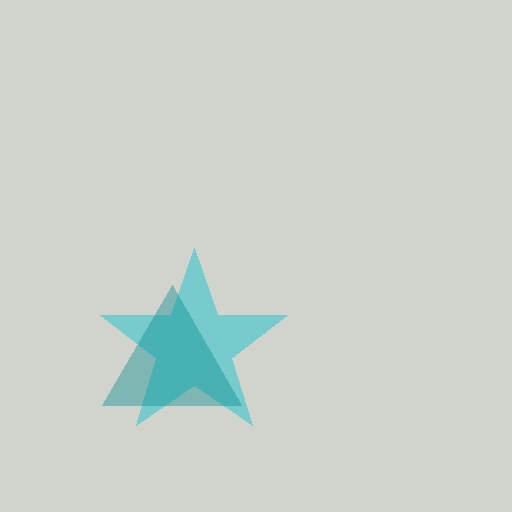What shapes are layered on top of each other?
The layered shapes are: a cyan star, a teal triangle.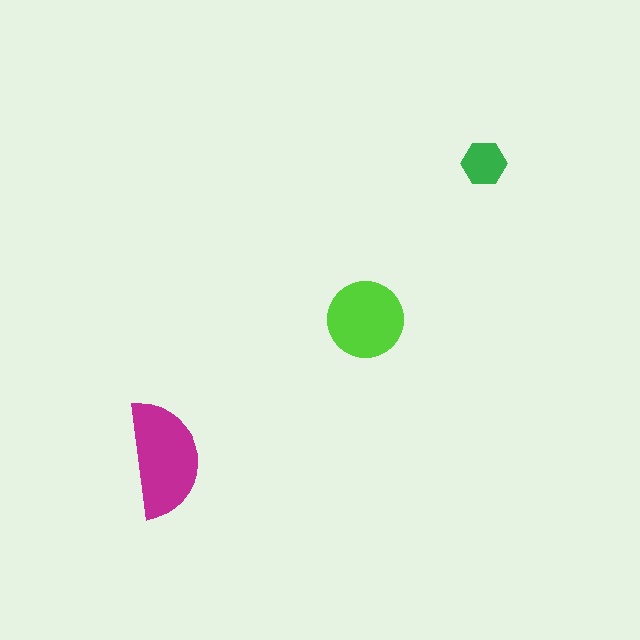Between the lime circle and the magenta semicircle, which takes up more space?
The magenta semicircle.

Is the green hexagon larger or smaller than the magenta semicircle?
Smaller.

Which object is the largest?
The magenta semicircle.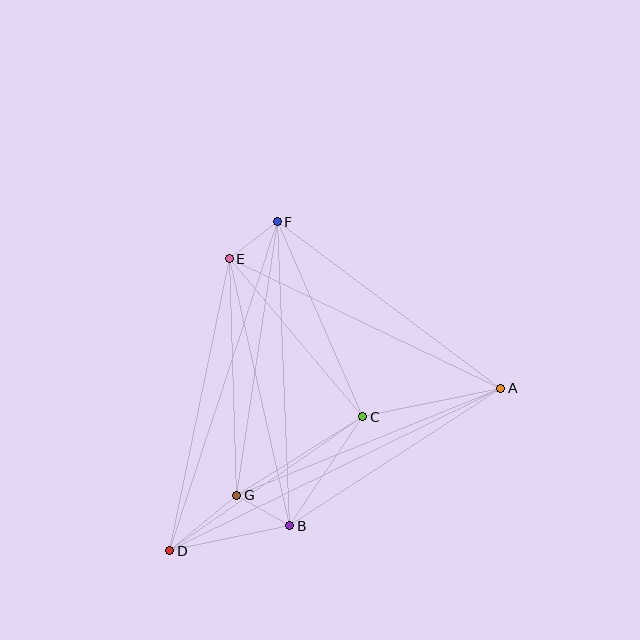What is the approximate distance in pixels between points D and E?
The distance between D and E is approximately 298 pixels.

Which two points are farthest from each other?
Points A and D are farthest from each other.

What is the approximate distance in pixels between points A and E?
The distance between A and E is approximately 301 pixels.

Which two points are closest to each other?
Points E and F are closest to each other.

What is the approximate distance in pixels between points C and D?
The distance between C and D is approximately 235 pixels.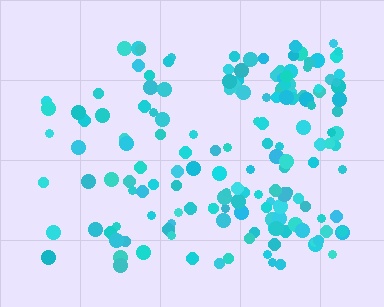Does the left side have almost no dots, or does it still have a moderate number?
Still a moderate number, just noticeably fewer than the right.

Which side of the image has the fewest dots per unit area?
The left.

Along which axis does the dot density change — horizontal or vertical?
Horizontal.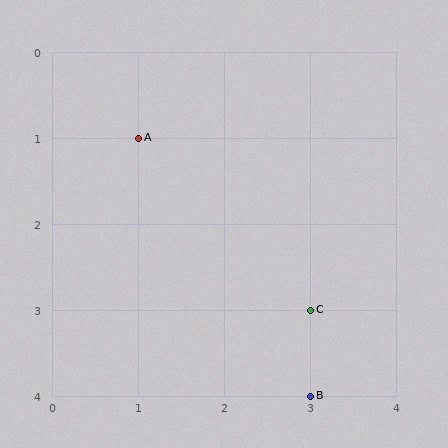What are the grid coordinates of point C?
Point C is at grid coordinates (3, 3).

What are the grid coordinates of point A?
Point A is at grid coordinates (1, 1).